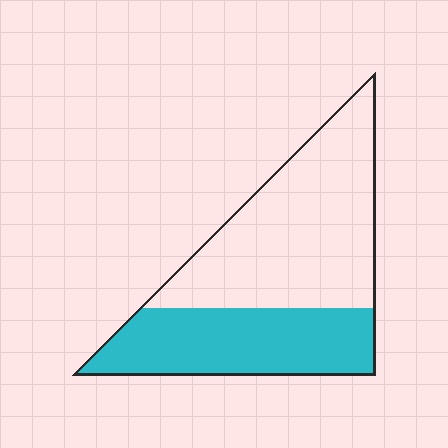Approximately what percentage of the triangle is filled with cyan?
Approximately 40%.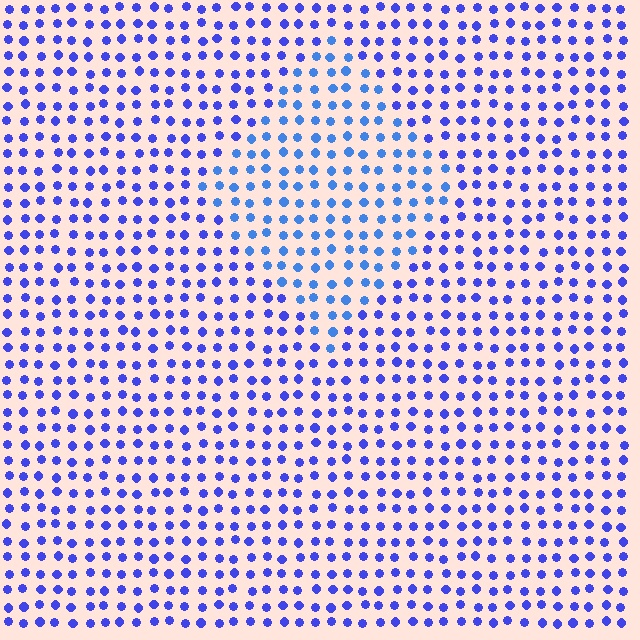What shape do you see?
I see a diamond.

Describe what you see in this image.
The image is filled with small blue elements in a uniform arrangement. A diamond-shaped region is visible where the elements are tinted to a slightly different hue, forming a subtle color boundary.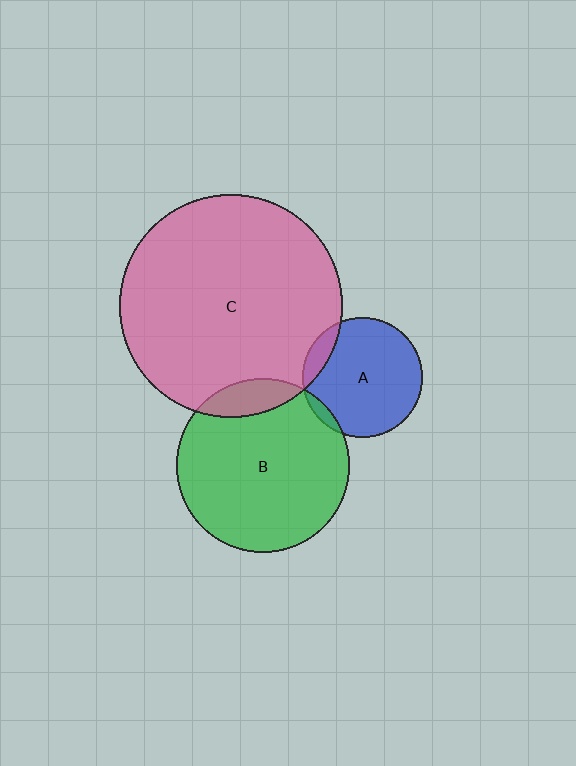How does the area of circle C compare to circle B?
Approximately 1.7 times.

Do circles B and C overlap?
Yes.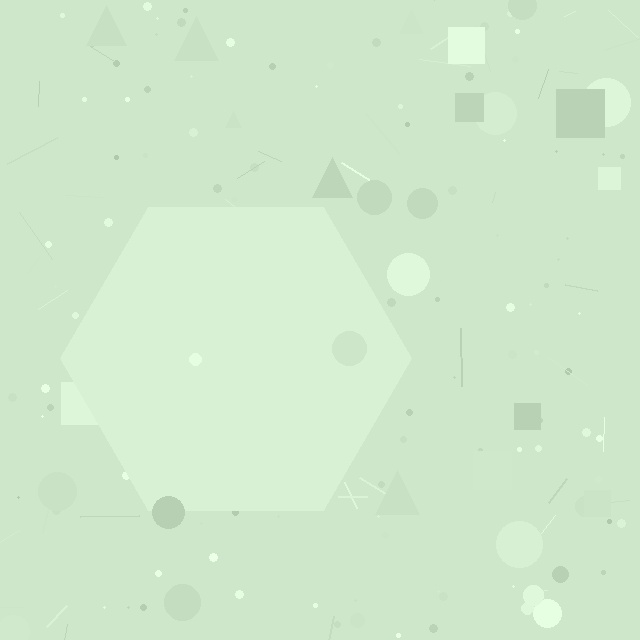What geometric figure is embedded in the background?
A hexagon is embedded in the background.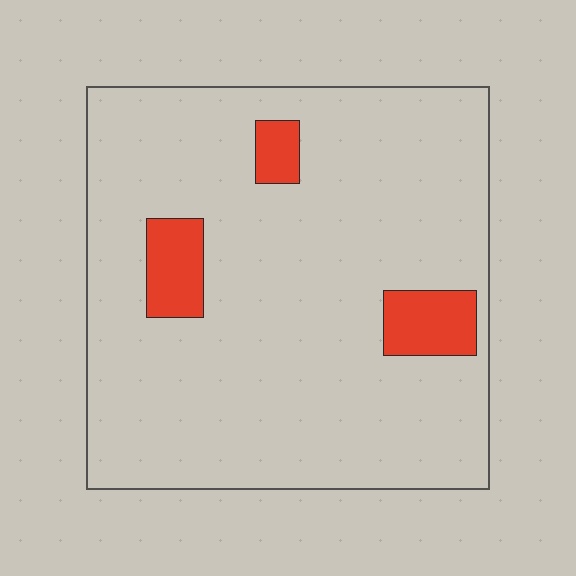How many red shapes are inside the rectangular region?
3.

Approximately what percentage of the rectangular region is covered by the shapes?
Approximately 10%.